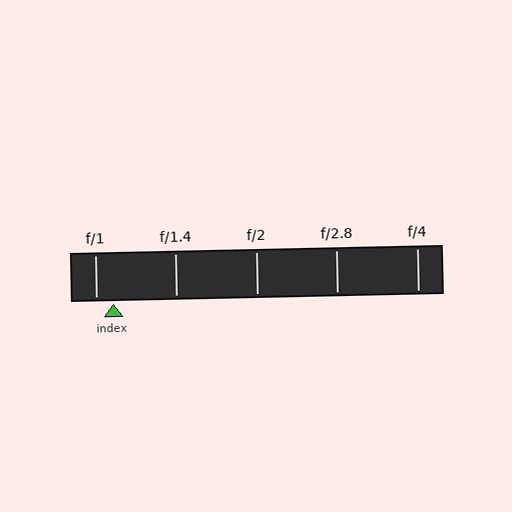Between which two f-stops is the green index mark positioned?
The index mark is between f/1 and f/1.4.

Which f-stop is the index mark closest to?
The index mark is closest to f/1.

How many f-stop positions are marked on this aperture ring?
There are 5 f-stop positions marked.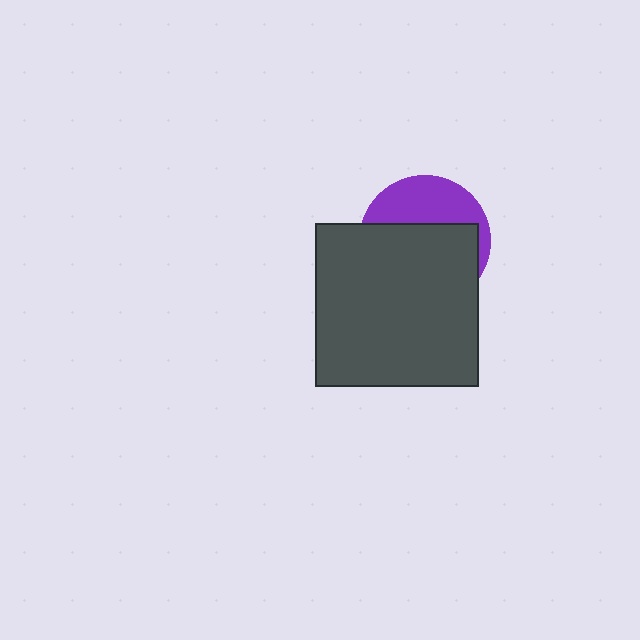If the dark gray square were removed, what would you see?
You would see the complete purple circle.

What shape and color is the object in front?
The object in front is a dark gray square.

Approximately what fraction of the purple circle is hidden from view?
Roughly 63% of the purple circle is hidden behind the dark gray square.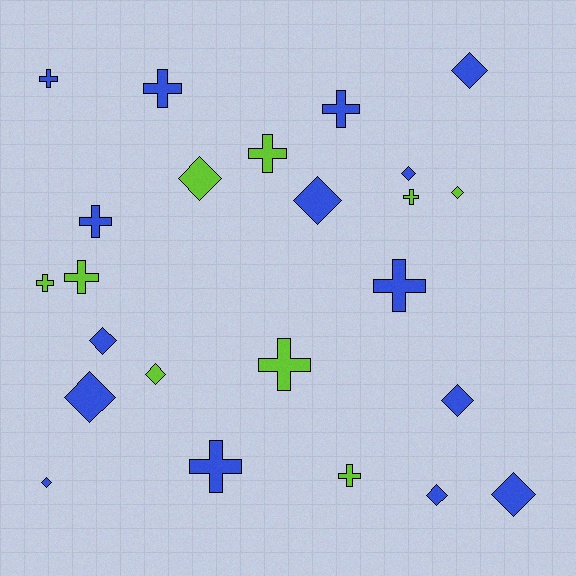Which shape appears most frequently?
Diamond, with 12 objects.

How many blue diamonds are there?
There are 9 blue diamonds.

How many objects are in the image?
There are 24 objects.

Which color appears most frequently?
Blue, with 15 objects.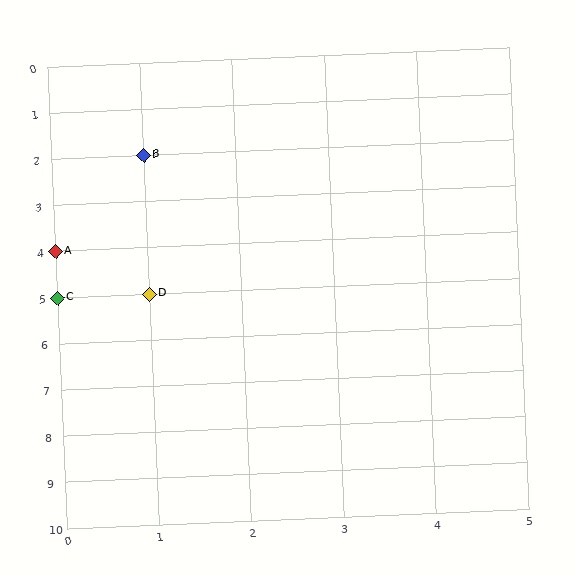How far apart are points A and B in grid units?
Points A and B are 1 column and 2 rows apart (about 2.2 grid units diagonally).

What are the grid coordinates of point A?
Point A is at grid coordinates (0, 4).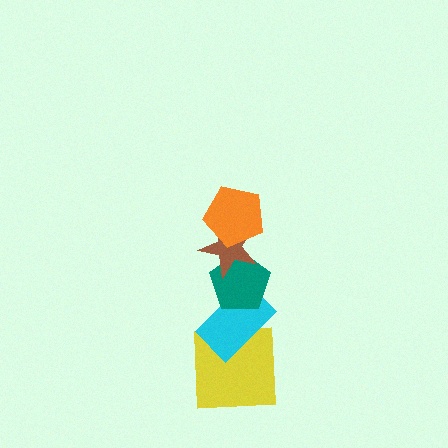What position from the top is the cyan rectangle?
The cyan rectangle is 4th from the top.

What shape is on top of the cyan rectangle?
The teal pentagon is on top of the cyan rectangle.